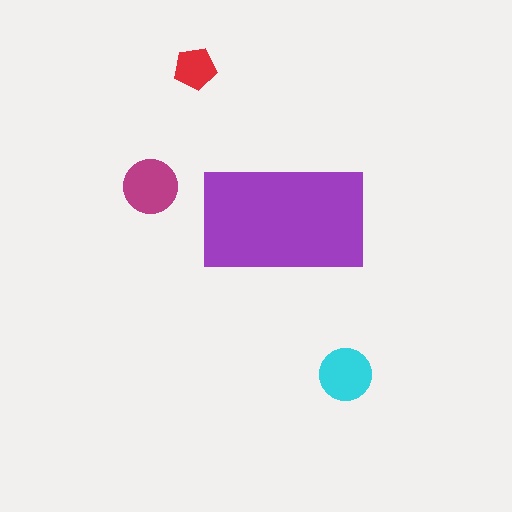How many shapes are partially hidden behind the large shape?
0 shapes are partially hidden.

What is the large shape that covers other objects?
A purple rectangle.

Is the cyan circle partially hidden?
No, the cyan circle is fully visible.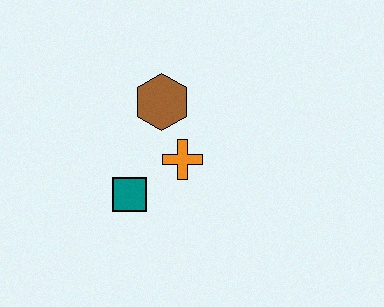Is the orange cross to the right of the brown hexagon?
Yes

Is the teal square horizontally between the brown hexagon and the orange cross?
No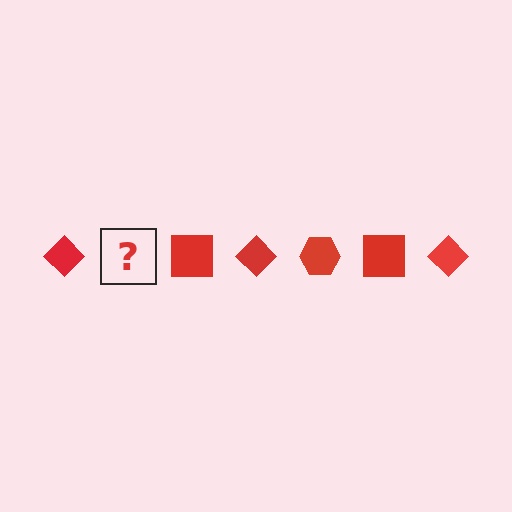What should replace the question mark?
The question mark should be replaced with a red hexagon.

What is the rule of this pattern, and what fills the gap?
The rule is that the pattern cycles through diamond, hexagon, square shapes in red. The gap should be filled with a red hexagon.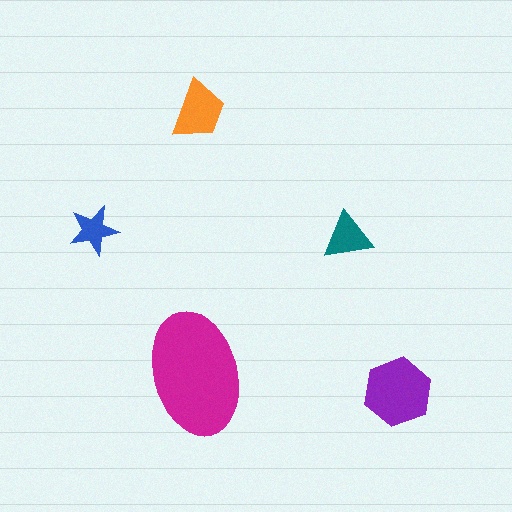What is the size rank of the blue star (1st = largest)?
5th.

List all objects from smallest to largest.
The blue star, the teal triangle, the orange trapezoid, the purple hexagon, the magenta ellipse.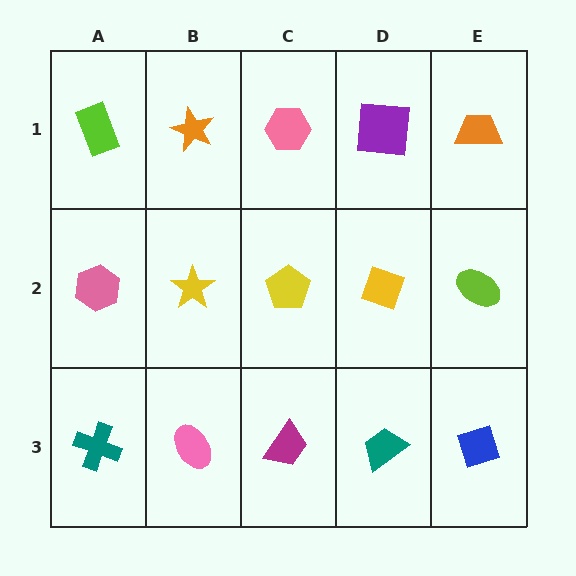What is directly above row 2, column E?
An orange trapezoid.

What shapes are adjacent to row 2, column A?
A lime rectangle (row 1, column A), a teal cross (row 3, column A), a yellow star (row 2, column B).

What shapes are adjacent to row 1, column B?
A yellow star (row 2, column B), a lime rectangle (row 1, column A), a pink hexagon (row 1, column C).